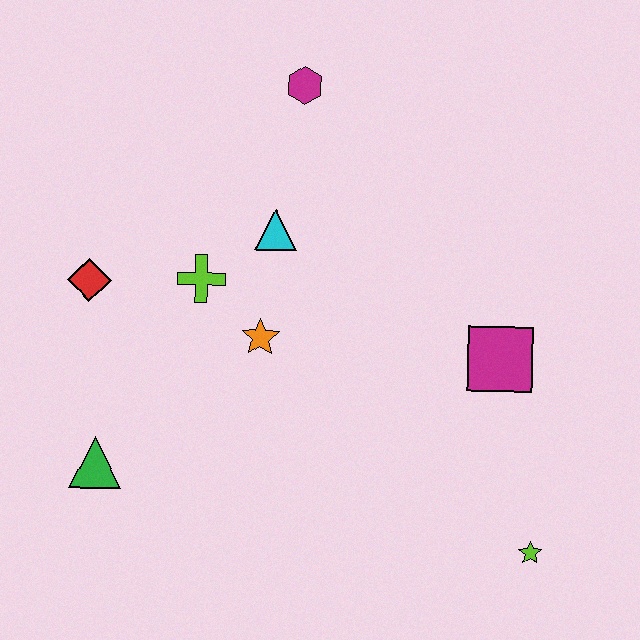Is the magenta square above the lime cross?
No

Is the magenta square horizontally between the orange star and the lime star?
Yes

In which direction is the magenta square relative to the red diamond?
The magenta square is to the right of the red diamond.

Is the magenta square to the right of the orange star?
Yes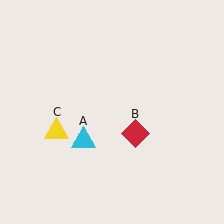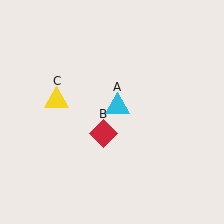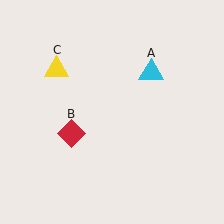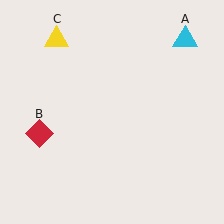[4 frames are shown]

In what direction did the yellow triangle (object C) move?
The yellow triangle (object C) moved up.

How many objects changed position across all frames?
3 objects changed position: cyan triangle (object A), red diamond (object B), yellow triangle (object C).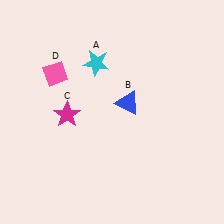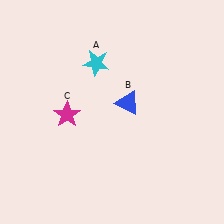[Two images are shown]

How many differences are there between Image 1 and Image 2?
There is 1 difference between the two images.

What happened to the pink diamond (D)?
The pink diamond (D) was removed in Image 2. It was in the top-left area of Image 1.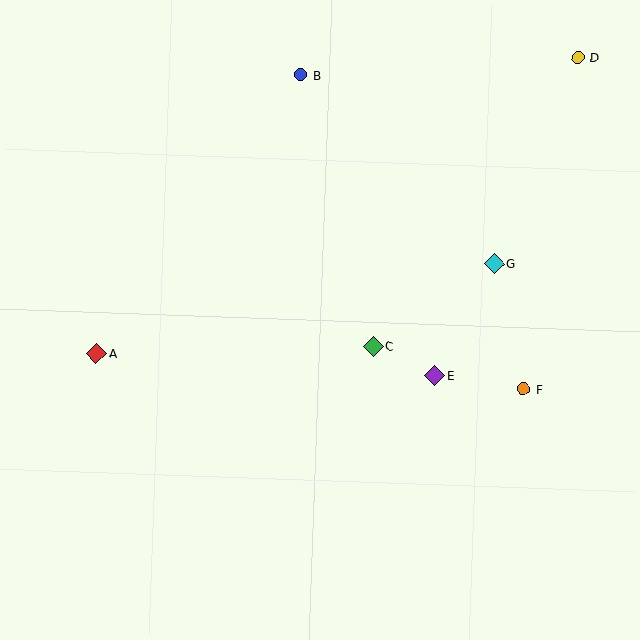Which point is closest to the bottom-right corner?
Point F is closest to the bottom-right corner.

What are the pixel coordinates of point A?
Point A is at (96, 353).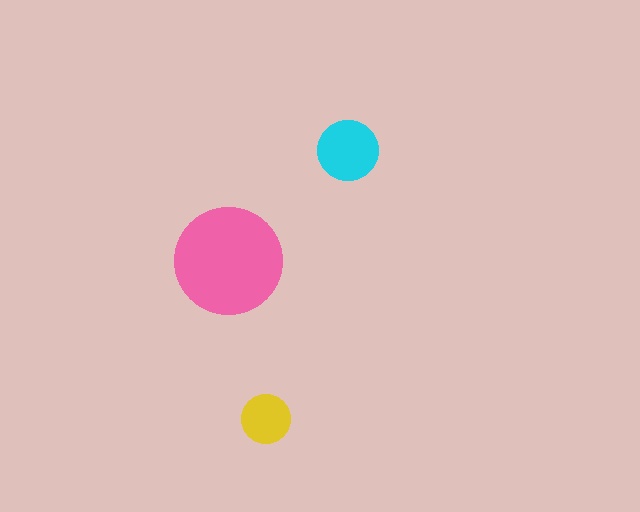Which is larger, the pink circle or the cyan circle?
The pink one.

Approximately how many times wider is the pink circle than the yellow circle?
About 2 times wider.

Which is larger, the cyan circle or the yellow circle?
The cyan one.